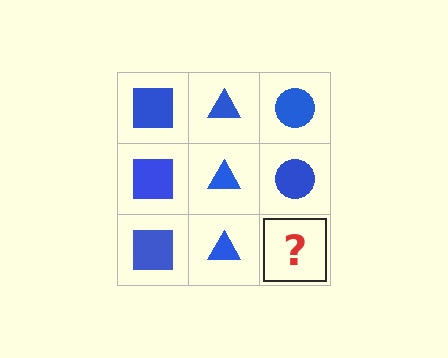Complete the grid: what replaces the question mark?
The question mark should be replaced with a blue circle.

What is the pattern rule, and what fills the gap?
The rule is that each column has a consistent shape. The gap should be filled with a blue circle.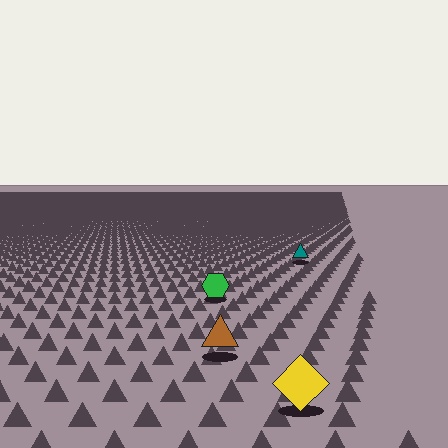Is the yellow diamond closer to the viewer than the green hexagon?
Yes. The yellow diamond is closer — you can tell from the texture gradient: the ground texture is coarser near it.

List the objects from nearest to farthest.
From nearest to farthest: the yellow diamond, the brown triangle, the green hexagon, the teal triangle.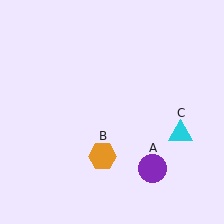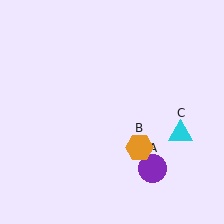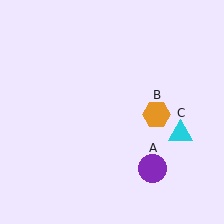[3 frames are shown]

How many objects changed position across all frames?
1 object changed position: orange hexagon (object B).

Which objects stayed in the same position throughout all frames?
Purple circle (object A) and cyan triangle (object C) remained stationary.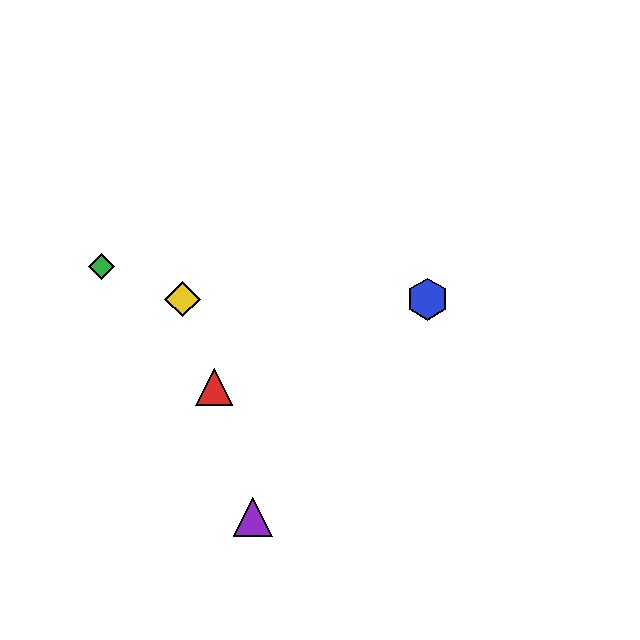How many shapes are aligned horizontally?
2 shapes (the blue hexagon, the yellow diamond) are aligned horizontally.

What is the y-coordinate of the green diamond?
The green diamond is at y≈267.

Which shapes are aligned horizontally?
The blue hexagon, the yellow diamond are aligned horizontally.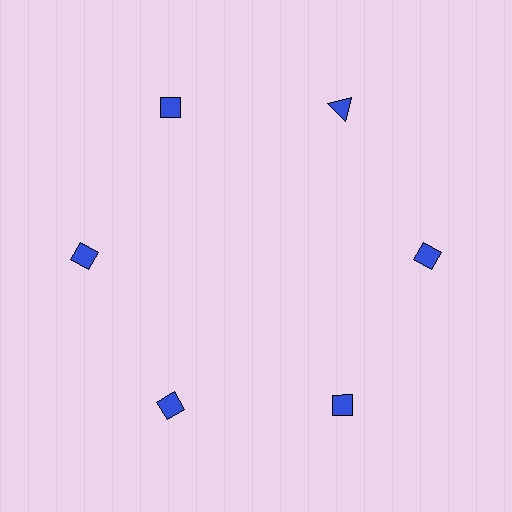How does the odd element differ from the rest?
It has a different shape: triangle instead of diamond.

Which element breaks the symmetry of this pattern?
The blue triangle at roughly the 1 o'clock position breaks the symmetry. All other shapes are blue diamonds.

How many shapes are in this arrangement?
There are 6 shapes arranged in a ring pattern.